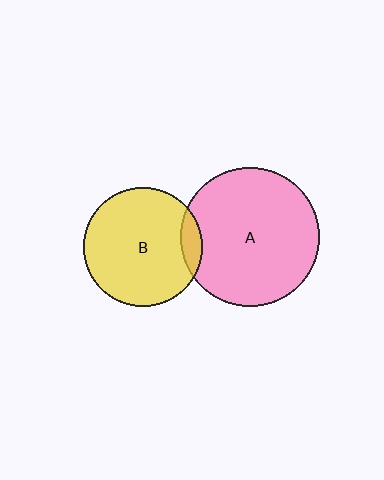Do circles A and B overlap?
Yes.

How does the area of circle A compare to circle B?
Approximately 1.4 times.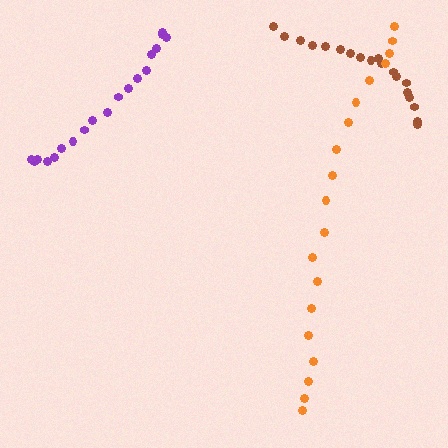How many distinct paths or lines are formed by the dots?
There are 3 distinct paths.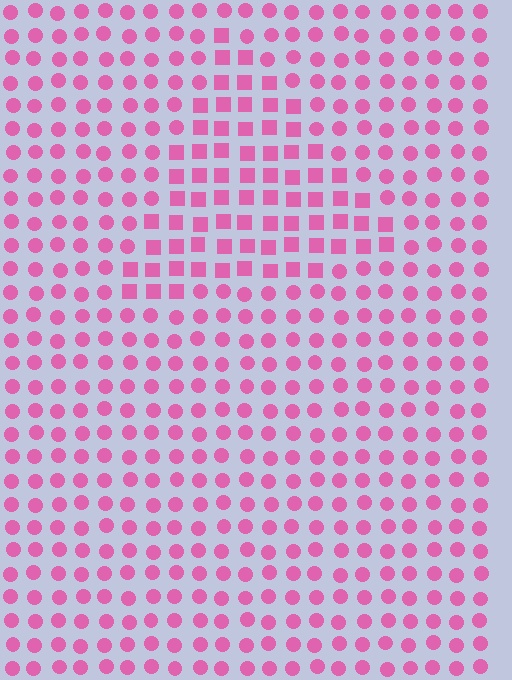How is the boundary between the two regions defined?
The boundary is defined by a change in element shape: squares inside vs. circles outside. All elements share the same color and spacing.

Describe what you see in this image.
The image is filled with small pink elements arranged in a uniform grid. A triangle-shaped region contains squares, while the surrounding area contains circles. The boundary is defined purely by the change in element shape.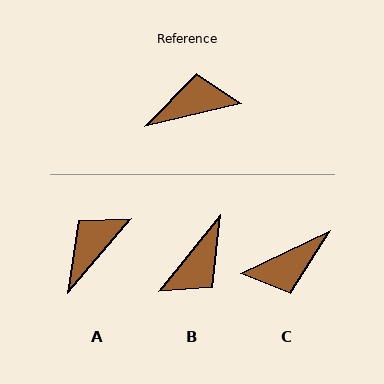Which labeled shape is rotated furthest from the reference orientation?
C, about 168 degrees away.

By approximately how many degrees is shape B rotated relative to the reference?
Approximately 142 degrees clockwise.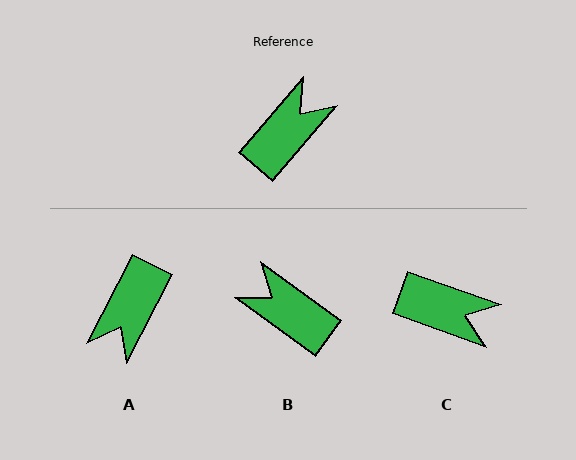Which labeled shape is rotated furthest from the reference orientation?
A, about 167 degrees away.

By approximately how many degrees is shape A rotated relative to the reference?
Approximately 167 degrees clockwise.